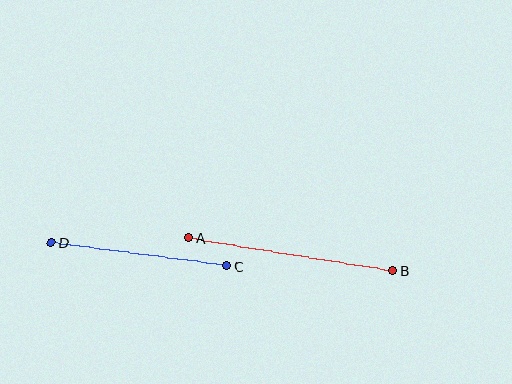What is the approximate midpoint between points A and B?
The midpoint is at approximately (291, 254) pixels.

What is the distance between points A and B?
The distance is approximately 207 pixels.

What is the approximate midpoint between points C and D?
The midpoint is at approximately (139, 254) pixels.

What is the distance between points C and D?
The distance is approximately 177 pixels.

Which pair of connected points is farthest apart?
Points A and B are farthest apart.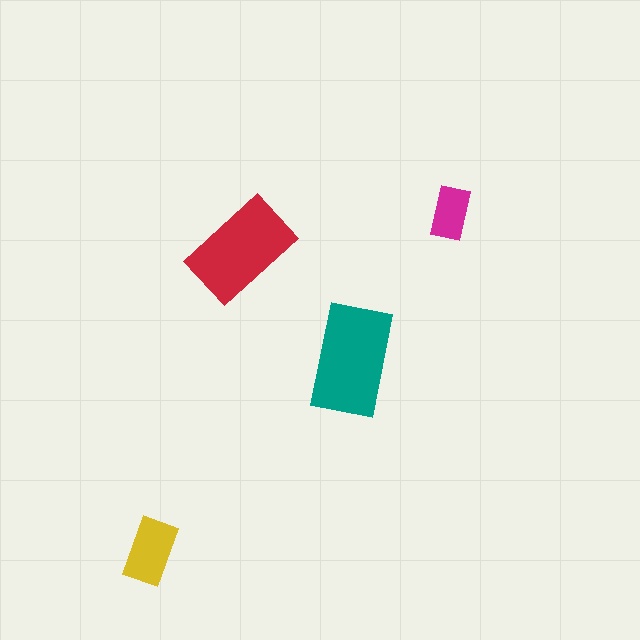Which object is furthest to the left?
The yellow rectangle is leftmost.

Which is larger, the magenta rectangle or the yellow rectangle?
The yellow one.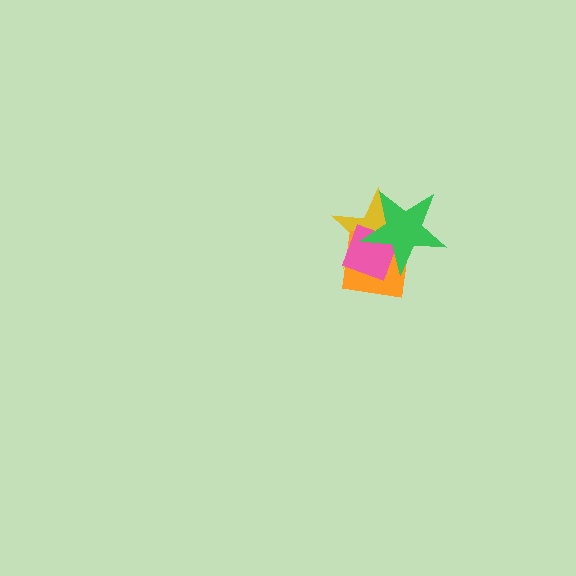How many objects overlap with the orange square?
3 objects overlap with the orange square.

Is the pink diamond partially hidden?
Yes, it is partially covered by another shape.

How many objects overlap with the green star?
3 objects overlap with the green star.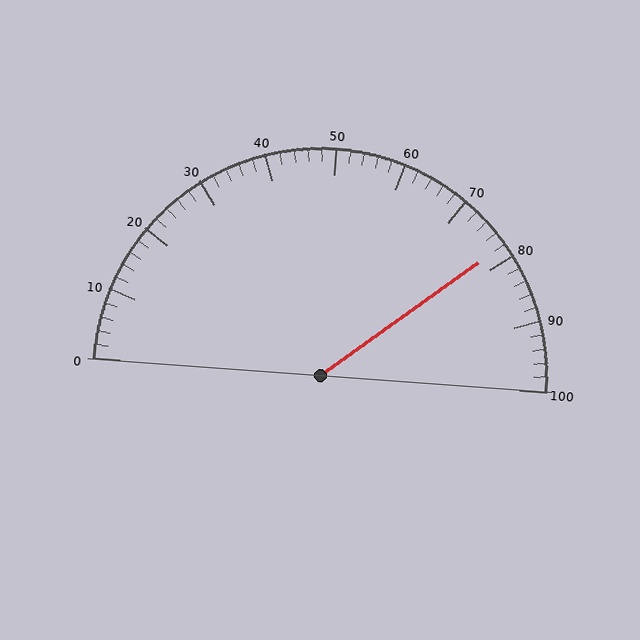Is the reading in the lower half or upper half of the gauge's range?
The reading is in the upper half of the range (0 to 100).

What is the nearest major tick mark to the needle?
The nearest major tick mark is 80.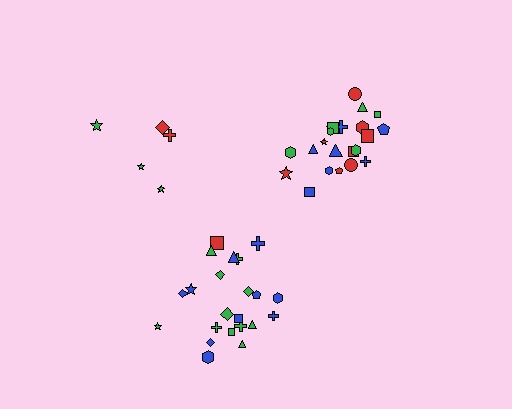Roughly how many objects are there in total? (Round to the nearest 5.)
Roughly 50 objects in total.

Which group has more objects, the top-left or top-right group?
The top-right group.